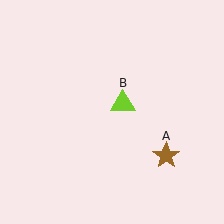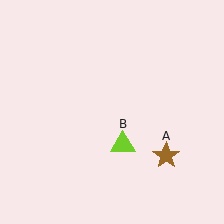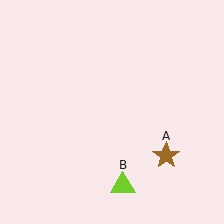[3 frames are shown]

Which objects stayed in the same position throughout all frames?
Brown star (object A) remained stationary.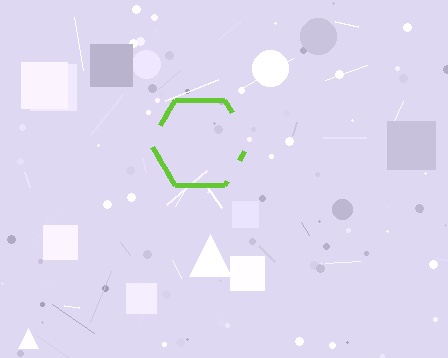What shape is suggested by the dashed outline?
The dashed outline suggests a hexagon.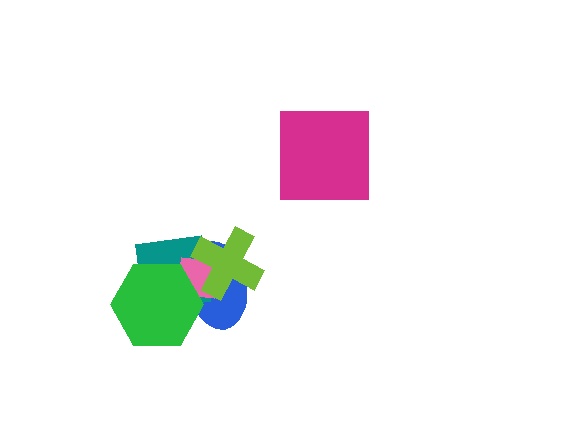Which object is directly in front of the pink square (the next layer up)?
The lime cross is directly in front of the pink square.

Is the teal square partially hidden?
Yes, it is partially covered by another shape.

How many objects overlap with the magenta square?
0 objects overlap with the magenta square.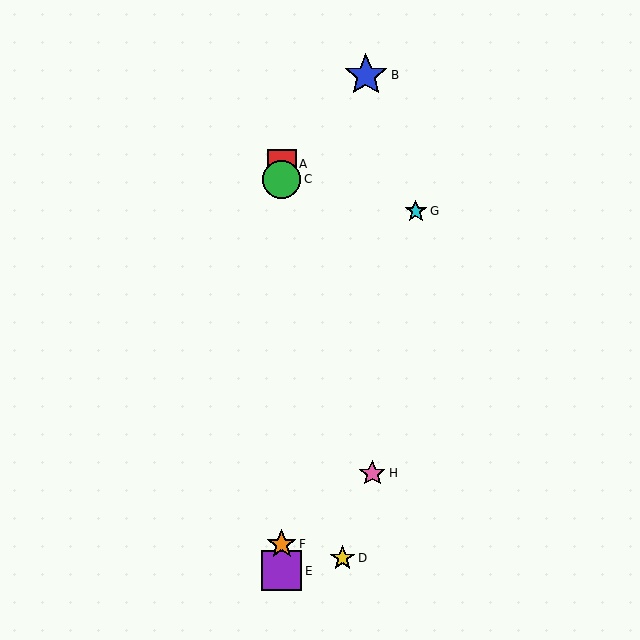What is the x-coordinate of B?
Object B is at x≈366.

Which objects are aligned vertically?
Objects A, C, E, F are aligned vertically.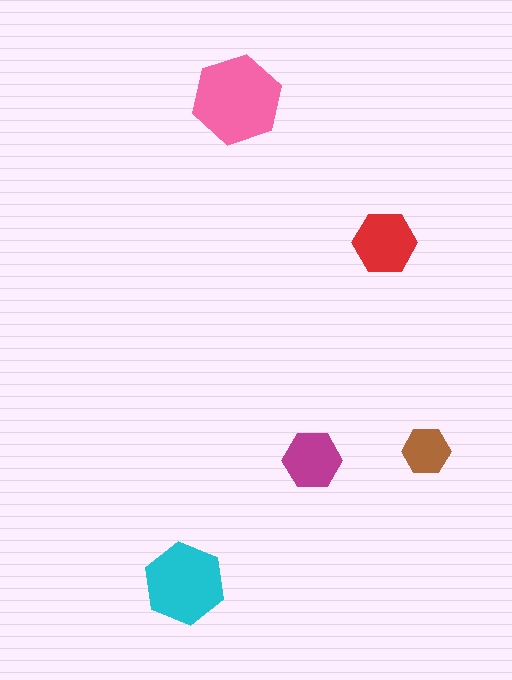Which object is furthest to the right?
The brown hexagon is rightmost.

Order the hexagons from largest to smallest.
the pink one, the cyan one, the red one, the magenta one, the brown one.